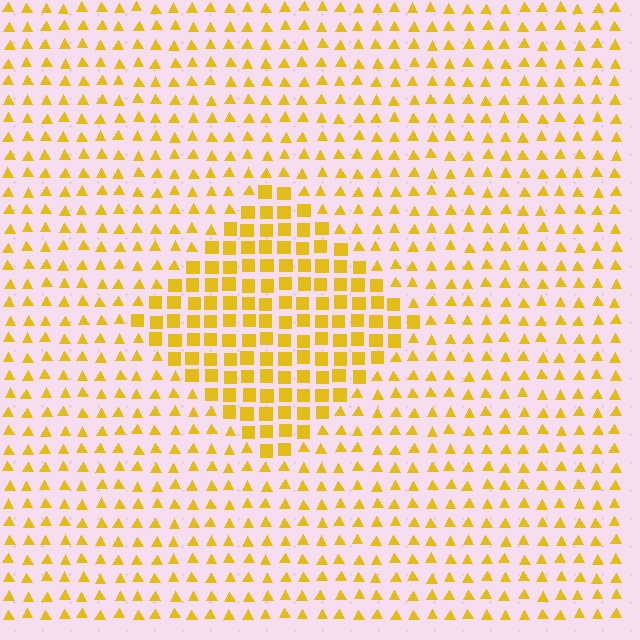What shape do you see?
I see a diamond.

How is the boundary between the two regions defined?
The boundary is defined by a change in element shape: squares inside vs. triangles outside. All elements share the same color and spacing.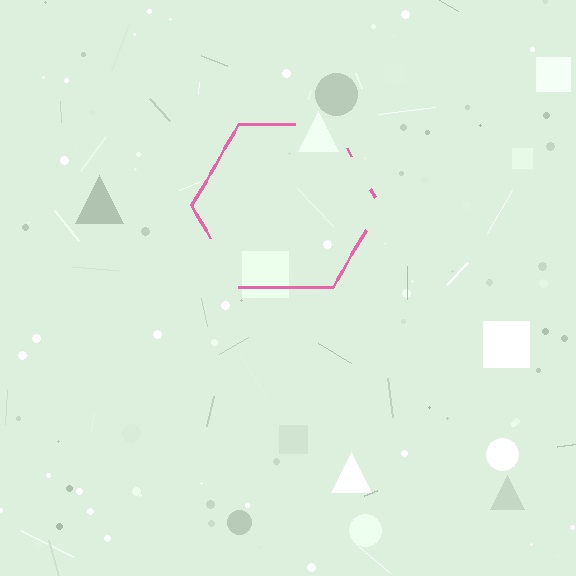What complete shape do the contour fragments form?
The contour fragments form a hexagon.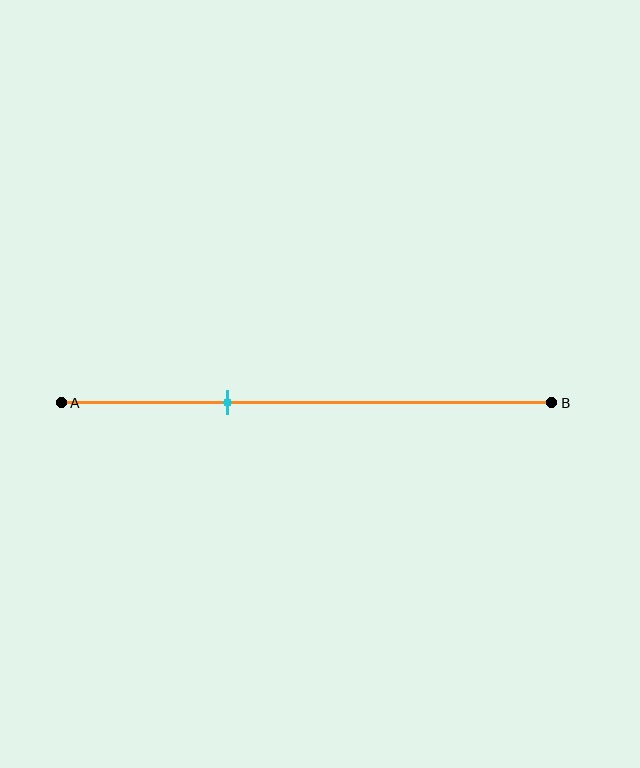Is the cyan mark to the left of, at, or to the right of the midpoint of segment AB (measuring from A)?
The cyan mark is to the left of the midpoint of segment AB.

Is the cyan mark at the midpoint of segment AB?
No, the mark is at about 35% from A, not at the 50% midpoint.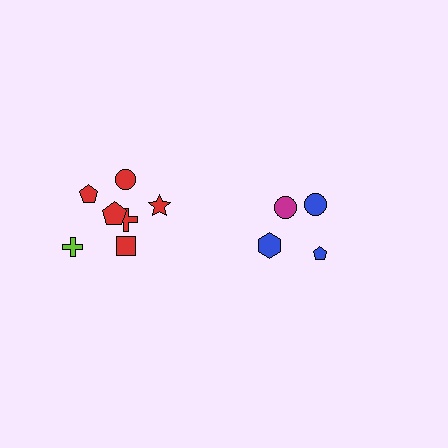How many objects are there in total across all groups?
There are 11 objects.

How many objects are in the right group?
There are 4 objects.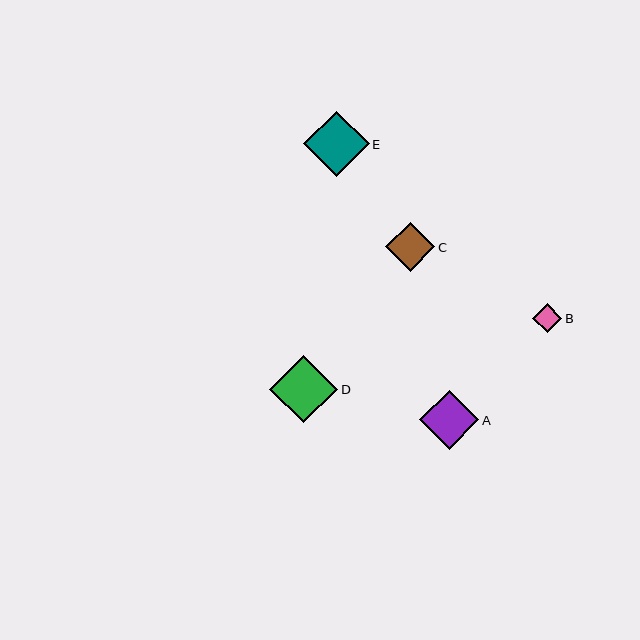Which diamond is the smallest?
Diamond B is the smallest with a size of approximately 29 pixels.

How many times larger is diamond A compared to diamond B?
Diamond A is approximately 2.0 times the size of diamond B.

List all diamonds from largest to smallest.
From largest to smallest: D, E, A, C, B.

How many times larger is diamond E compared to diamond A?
Diamond E is approximately 1.1 times the size of diamond A.